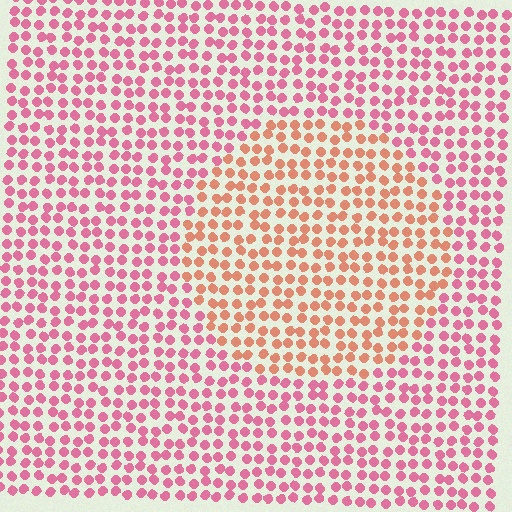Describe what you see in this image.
The image is filled with small pink elements in a uniform arrangement. A circle-shaped region is visible where the elements are tinted to a slightly different hue, forming a subtle color boundary.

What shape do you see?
I see a circle.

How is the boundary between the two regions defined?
The boundary is defined purely by a slight shift in hue (about 38 degrees). Spacing, size, and orientation are identical on both sides.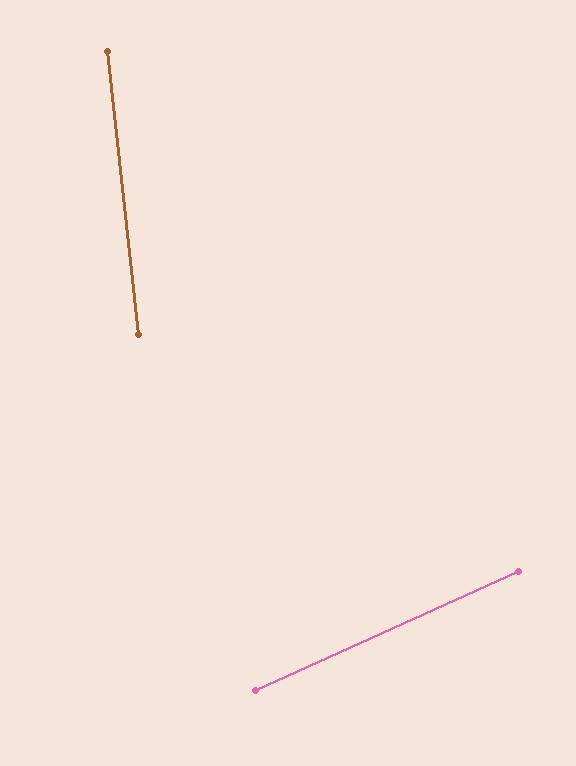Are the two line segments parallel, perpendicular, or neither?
Neither parallel nor perpendicular — they differ by about 72°.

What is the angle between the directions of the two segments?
Approximately 72 degrees.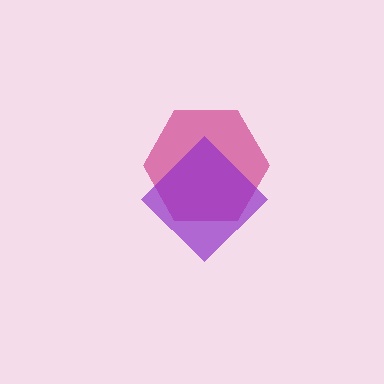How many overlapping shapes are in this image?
There are 2 overlapping shapes in the image.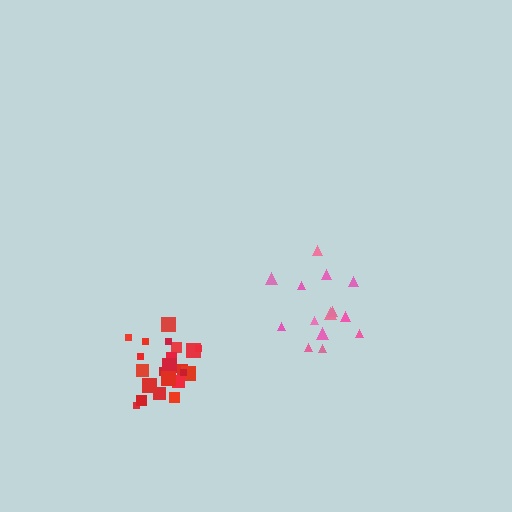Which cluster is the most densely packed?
Red.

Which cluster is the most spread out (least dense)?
Pink.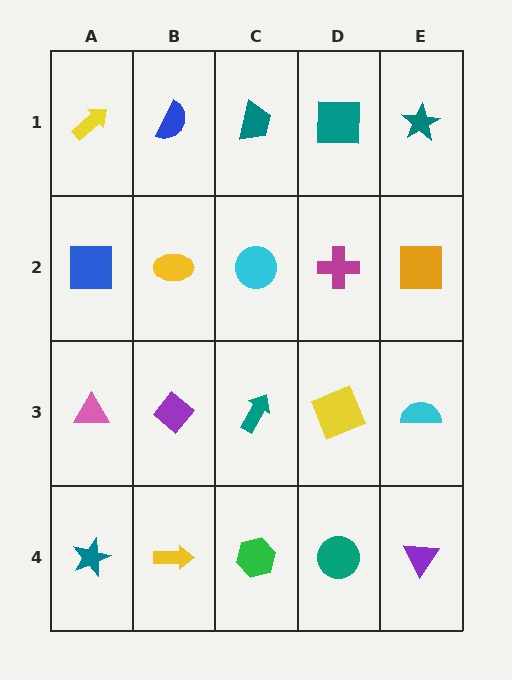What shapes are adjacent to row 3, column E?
An orange square (row 2, column E), a purple triangle (row 4, column E), a yellow square (row 3, column D).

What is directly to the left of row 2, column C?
A yellow ellipse.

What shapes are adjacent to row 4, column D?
A yellow square (row 3, column D), a green hexagon (row 4, column C), a purple triangle (row 4, column E).